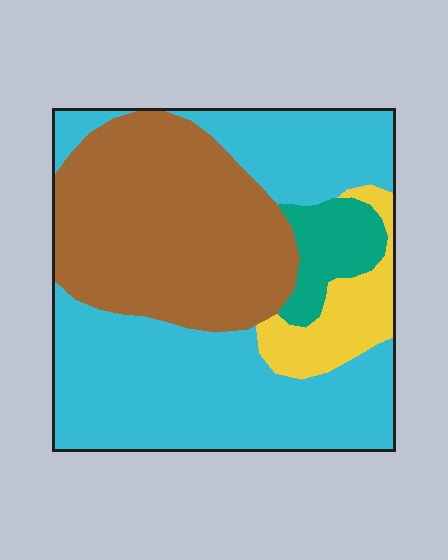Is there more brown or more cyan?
Cyan.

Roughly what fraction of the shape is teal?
Teal takes up less than a quarter of the shape.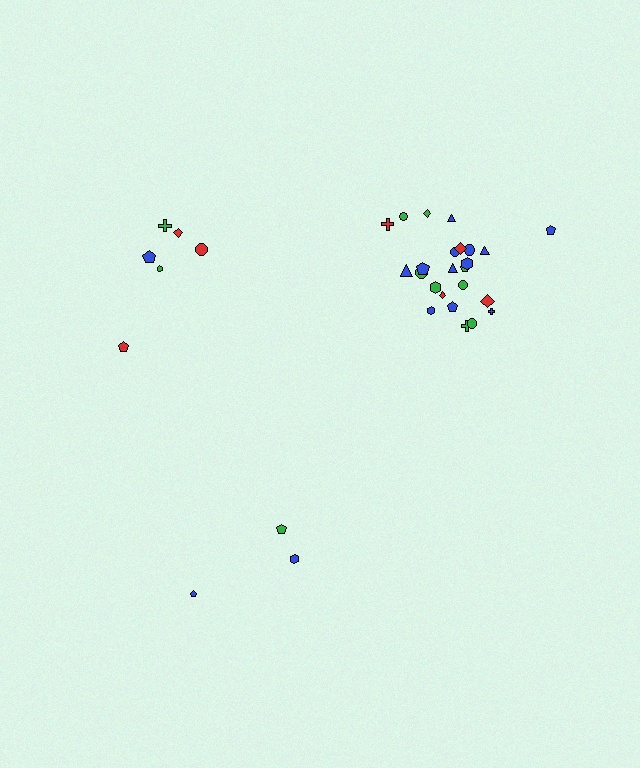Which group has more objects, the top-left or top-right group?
The top-right group.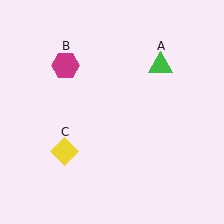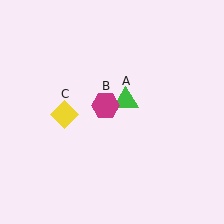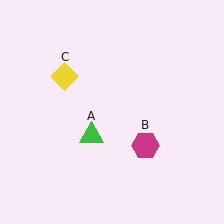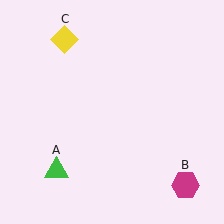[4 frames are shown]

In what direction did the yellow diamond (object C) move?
The yellow diamond (object C) moved up.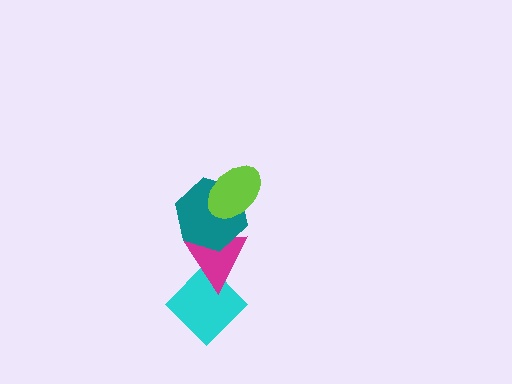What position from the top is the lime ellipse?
The lime ellipse is 1st from the top.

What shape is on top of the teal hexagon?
The lime ellipse is on top of the teal hexagon.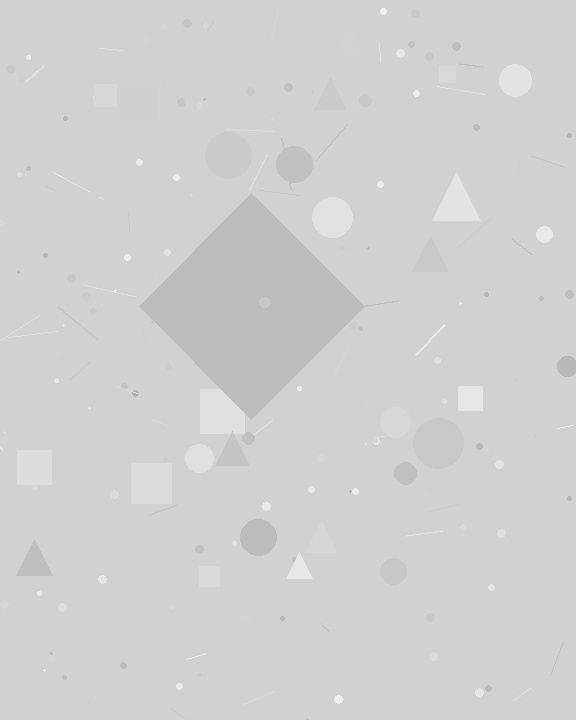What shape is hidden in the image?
A diamond is hidden in the image.